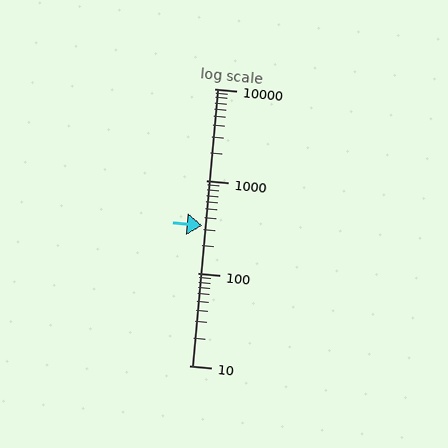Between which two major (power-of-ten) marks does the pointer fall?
The pointer is between 100 and 1000.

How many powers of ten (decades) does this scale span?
The scale spans 3 decades, from 10 to 10000.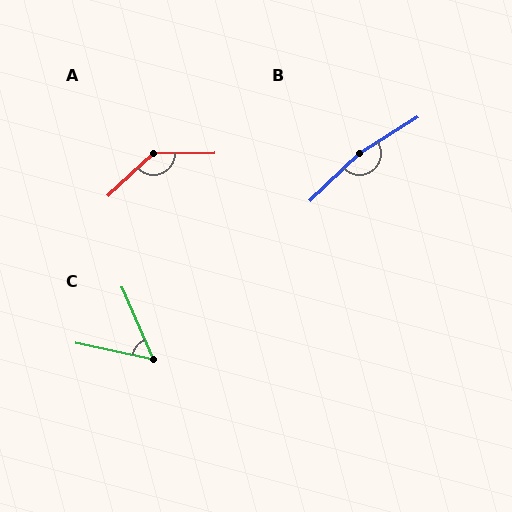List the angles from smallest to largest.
C (54°), A (137°), B (168°).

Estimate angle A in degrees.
Approximately 137 degrees.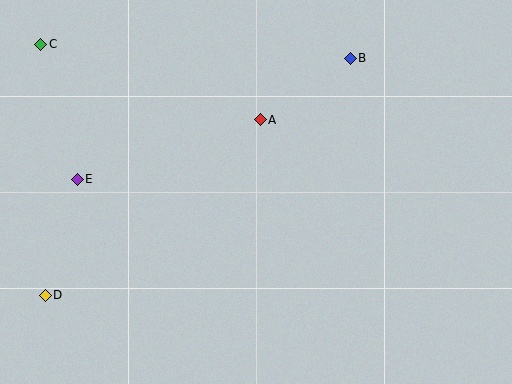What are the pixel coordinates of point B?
Point B is at (350, 58).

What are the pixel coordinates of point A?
Point A is at (260, 120).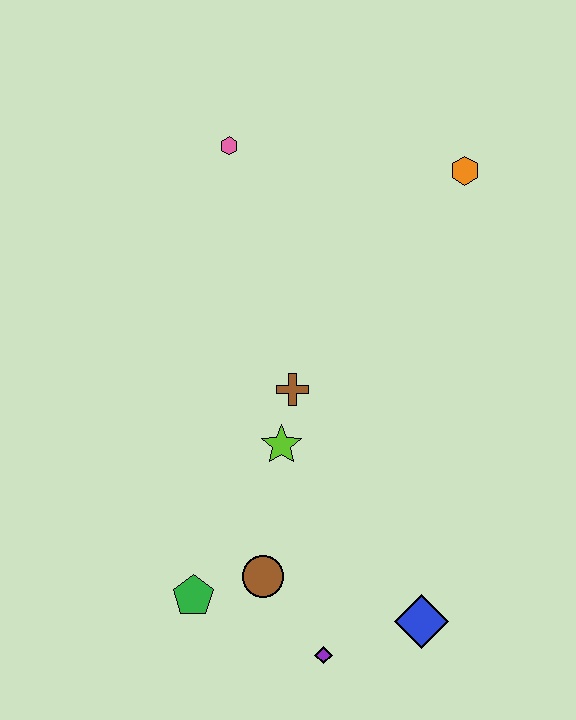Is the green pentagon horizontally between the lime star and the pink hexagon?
No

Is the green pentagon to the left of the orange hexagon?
Yes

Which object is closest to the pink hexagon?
The orange hexagon is closest to the pink hexagon.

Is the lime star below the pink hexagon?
Yes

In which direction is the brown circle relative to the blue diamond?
The brown circle is to the left of the blue diamond.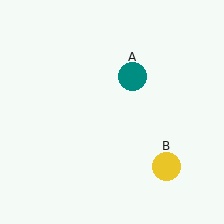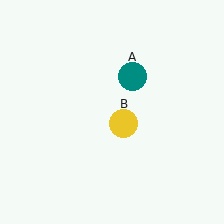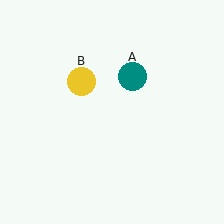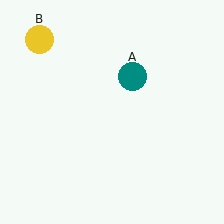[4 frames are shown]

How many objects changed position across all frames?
1 object changed position: yellow circle (object B).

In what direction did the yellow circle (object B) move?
The yellow circle (object B) moved up and to the left.